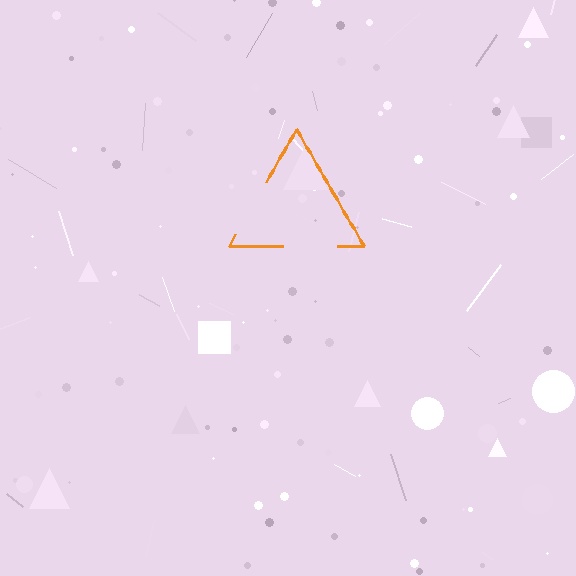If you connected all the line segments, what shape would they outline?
They would outline a triangle.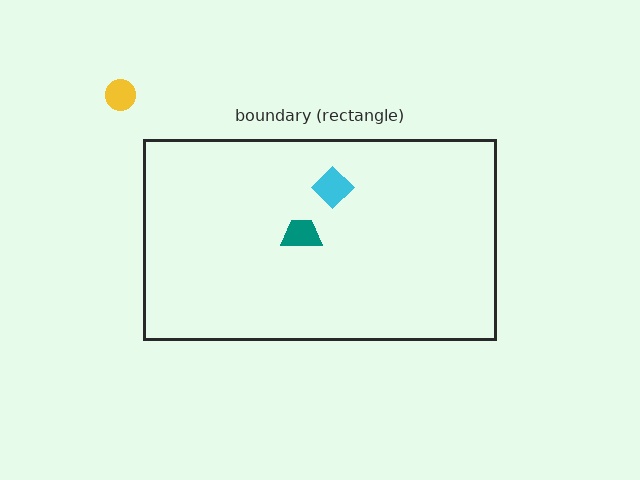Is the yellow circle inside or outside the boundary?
Outside.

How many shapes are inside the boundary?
2 inside, 1 outside.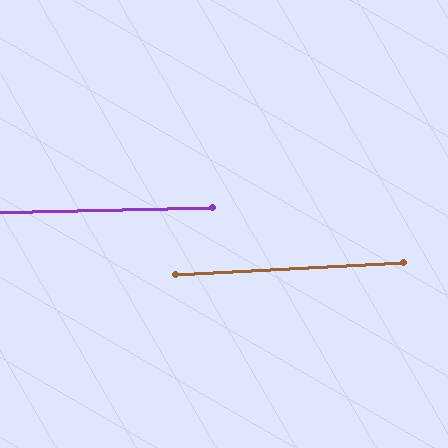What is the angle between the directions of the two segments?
Approximately 2 degrees.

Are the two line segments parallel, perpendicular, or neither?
Parallel — their directions differ by only 1.6°.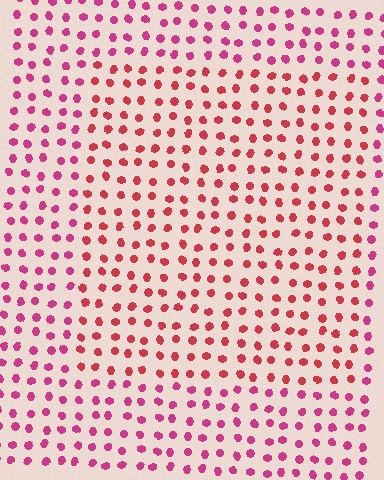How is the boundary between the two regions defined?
The boundary is defined purely by a slight shift in hue (about 27 degrees). Spacing, size, and orientation are identical on both sides.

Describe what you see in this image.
The image is filled with small magenta elements in a uniform arrangement. A rectangle-shaped region is visible where the elements are tinted to a slightly different hue, forming a subtle color boundary.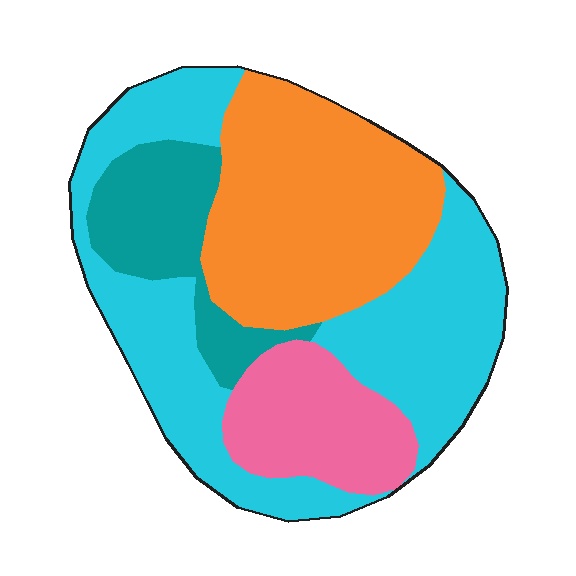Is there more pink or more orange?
Orange.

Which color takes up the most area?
Cyan, at roughly 40%.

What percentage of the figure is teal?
Teal covers about 15% of the figure.